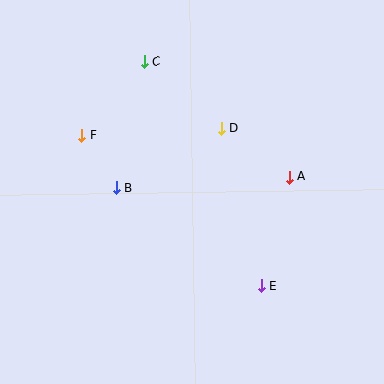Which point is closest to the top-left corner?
Point C is closest to the top-left corner.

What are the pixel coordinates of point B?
Point B is at (116, 188).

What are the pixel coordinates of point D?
Point D is at (221, 128).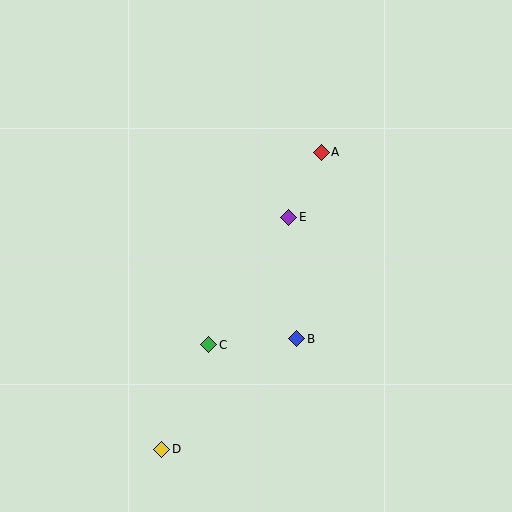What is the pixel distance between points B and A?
The distance between B and A is 188 pixels.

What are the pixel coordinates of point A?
Point A is at (321, 152).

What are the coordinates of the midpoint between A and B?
The midpoint between A and B is at (309, 245).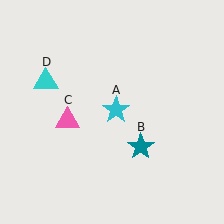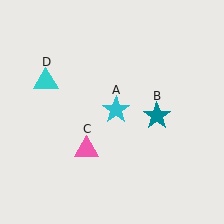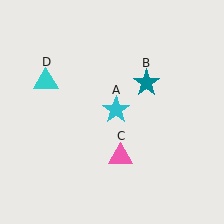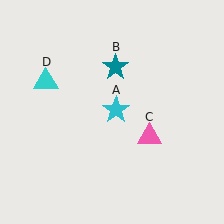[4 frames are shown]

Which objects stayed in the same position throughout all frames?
Cyan star (object A) and cyan triangle (object D) remained stationary.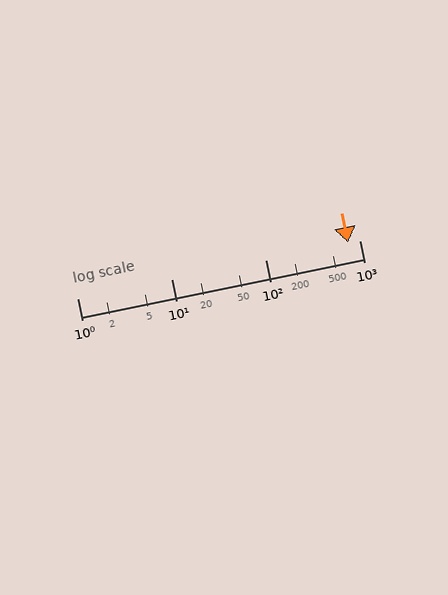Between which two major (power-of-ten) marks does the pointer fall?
The pointer is between 100 and 1000.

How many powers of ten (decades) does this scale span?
The scale spans 3 decades, from 1 to 1000.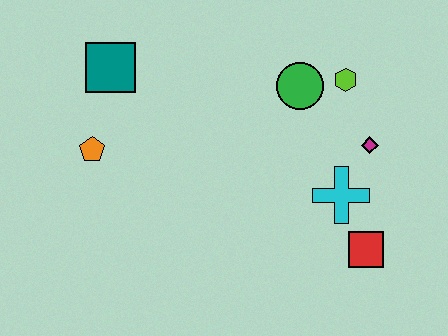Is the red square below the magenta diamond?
Yes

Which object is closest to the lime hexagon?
The green circle is closest to the lime hexagon.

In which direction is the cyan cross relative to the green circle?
The cyan cross is below the green circle.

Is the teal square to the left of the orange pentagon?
No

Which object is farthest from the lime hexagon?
The orange pentagon is farthest from the lime hexagon.